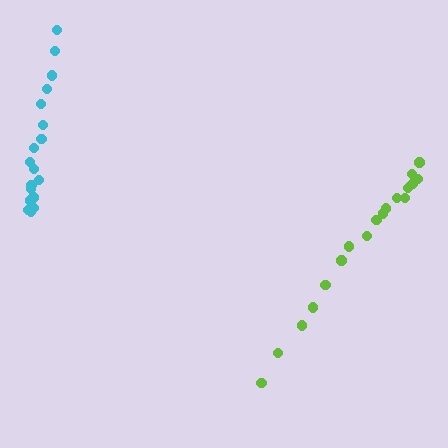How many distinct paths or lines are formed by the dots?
There are 2 distinct paths.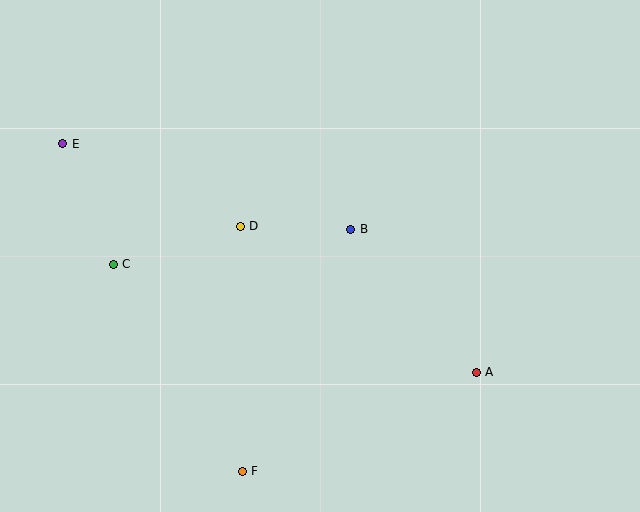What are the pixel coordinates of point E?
Point E is at (63, 144).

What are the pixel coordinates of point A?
Point A is at (476, 372).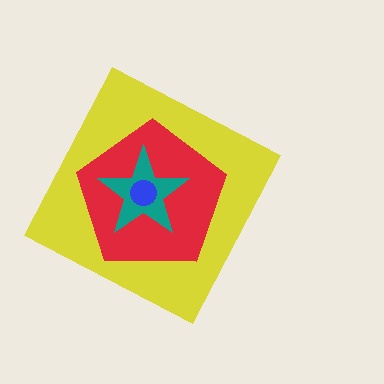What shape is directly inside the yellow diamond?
The red pentagon.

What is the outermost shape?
The yellow diamond.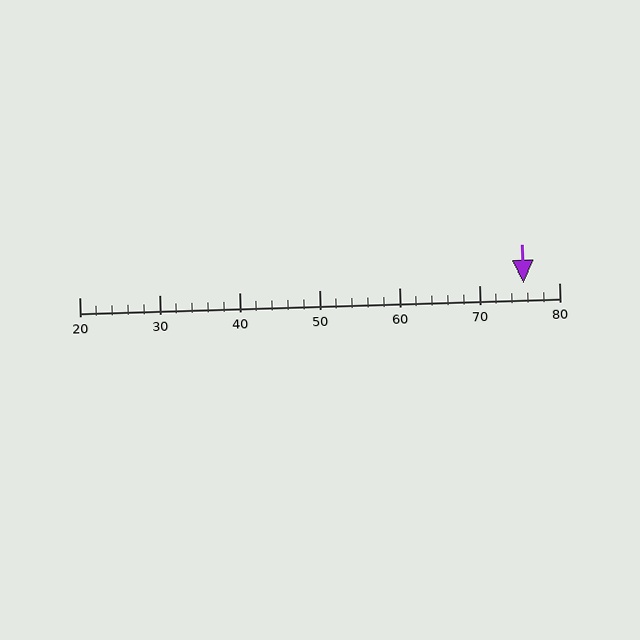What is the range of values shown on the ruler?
The ruler shows values from 20 to 80.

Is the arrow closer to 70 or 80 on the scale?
The arrow is closer to 80.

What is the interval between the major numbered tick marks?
The major tick marks are spaced 10 units apart.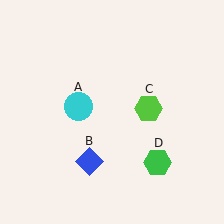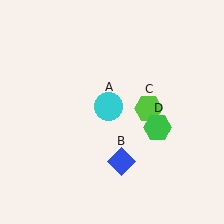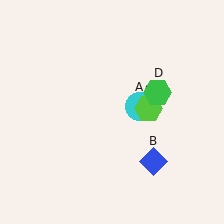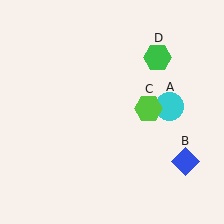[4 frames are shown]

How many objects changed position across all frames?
3 objects changed position: cyan circle (object A), blue diamond (object B), green hexagon (object D).